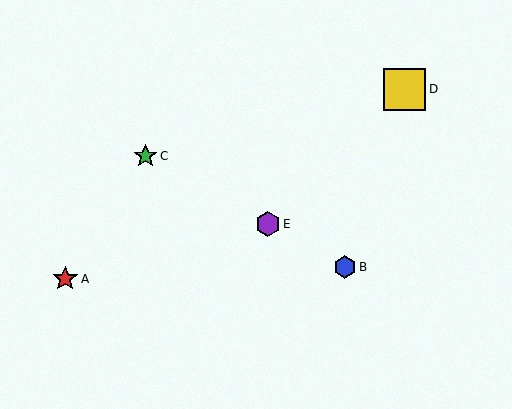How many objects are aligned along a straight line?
3 objects (B, C, E) are aligned along a straight line.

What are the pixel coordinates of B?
Object B is at (345, 267).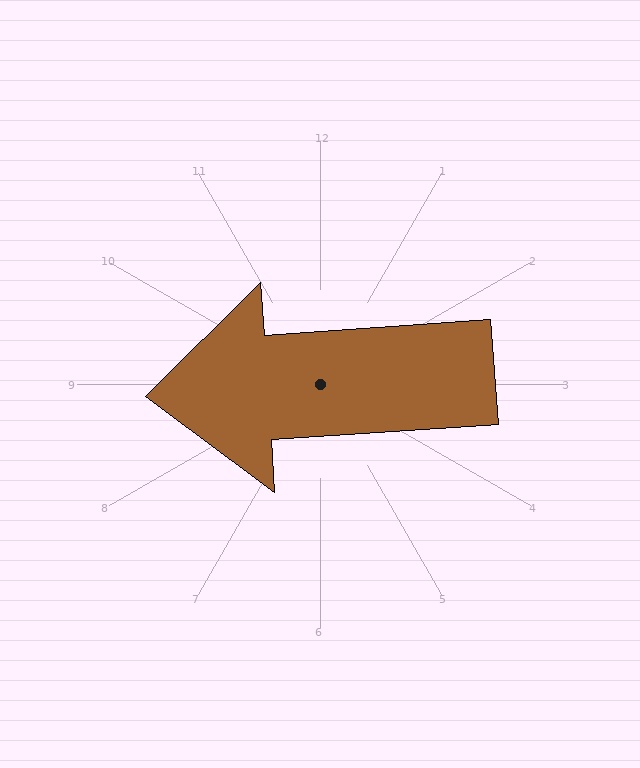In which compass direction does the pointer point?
West.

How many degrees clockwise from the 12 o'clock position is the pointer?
Approximately 266 degrees.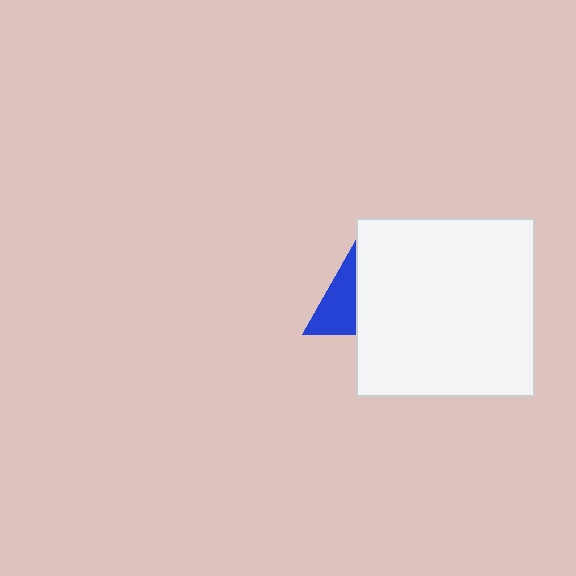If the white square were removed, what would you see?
You would see the complete blue triangle.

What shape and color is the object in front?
The object in front is a white square.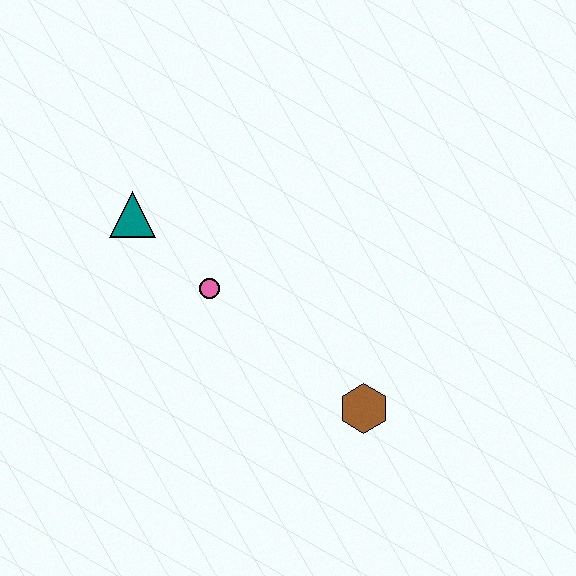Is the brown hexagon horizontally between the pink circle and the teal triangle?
No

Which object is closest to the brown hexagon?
The pink circle is closest to the brown hexagon.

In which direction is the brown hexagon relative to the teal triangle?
The brown hexagon is to the right of the teal triangle.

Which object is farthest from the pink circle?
The brown hexagon is farthest from the pink circle.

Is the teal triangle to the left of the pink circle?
Yes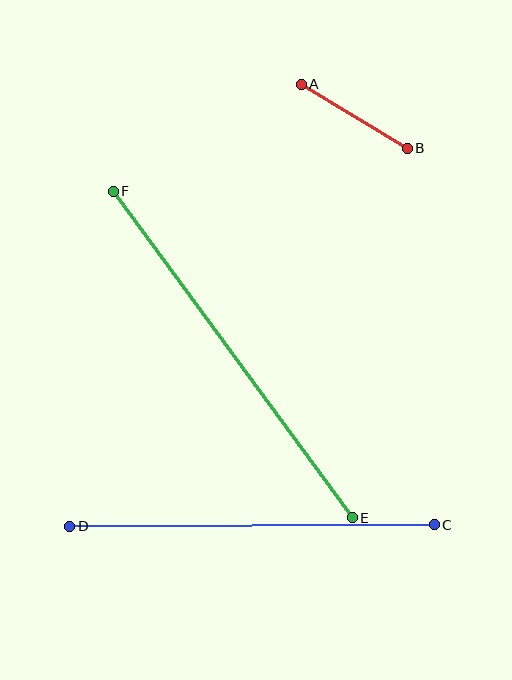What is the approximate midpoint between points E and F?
The midpoint is at approximately (233, 355) pixels.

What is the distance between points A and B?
The distance is approximately 124 pixels.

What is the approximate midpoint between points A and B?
The midpoint is at approximately (354, 116) pixels.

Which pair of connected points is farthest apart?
Points E and F are farthest apart.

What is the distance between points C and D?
The distance is approximately 365 pixels.